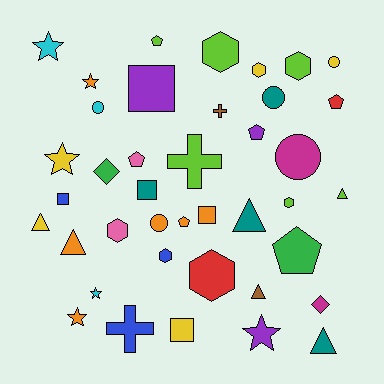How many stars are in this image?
There are 6 stars.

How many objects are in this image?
There are 40 objects.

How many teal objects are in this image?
There are 4 teal objects.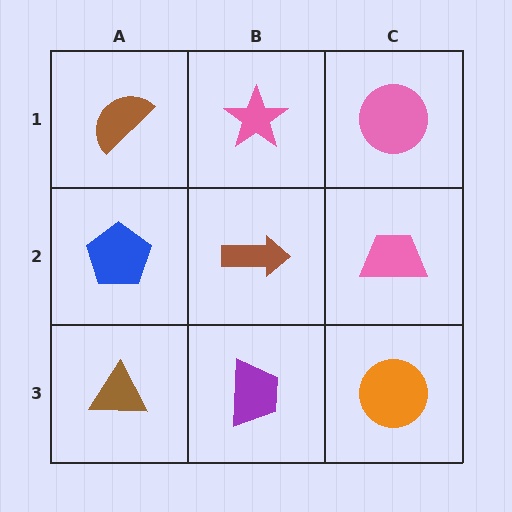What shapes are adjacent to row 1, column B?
A brown arrow (row 2, column B), a brown semicircle (row 1, column A), a pink circle (row 1, column C).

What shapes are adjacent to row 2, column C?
A pink circle (row 1, column C), an orange circle (row 3, column C), a brown arrow (row 2, column B).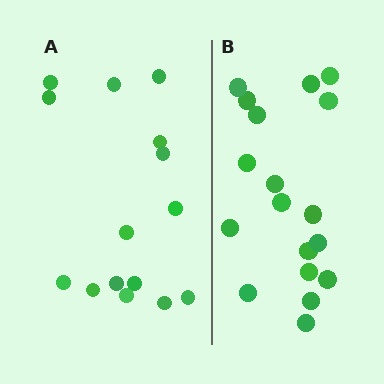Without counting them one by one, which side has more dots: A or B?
Region B (the right region) has more dots.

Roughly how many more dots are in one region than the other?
Region B has just a few more — roughly 2 or 3 more dots than region A.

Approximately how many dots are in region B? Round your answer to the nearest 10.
About 20 dots. (The exact count is 18, which rounds to 20.)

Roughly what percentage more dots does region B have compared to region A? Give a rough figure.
About 20% more.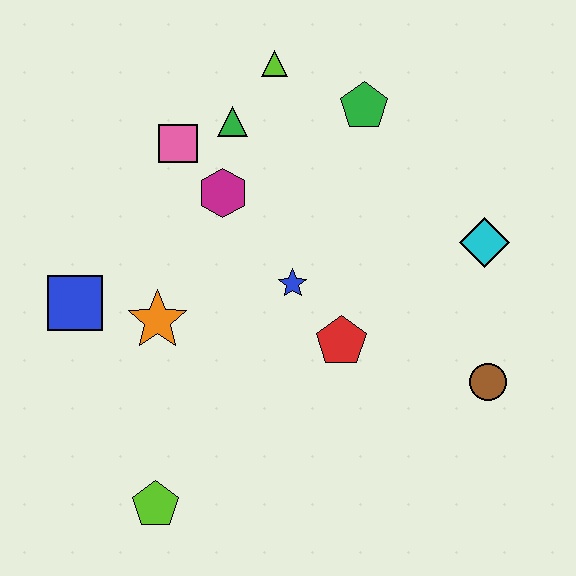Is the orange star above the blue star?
No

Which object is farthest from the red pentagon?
The lime triangle is farthest from the red pentagon.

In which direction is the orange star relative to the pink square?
The orange star is below the pink square.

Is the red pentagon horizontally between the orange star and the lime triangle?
No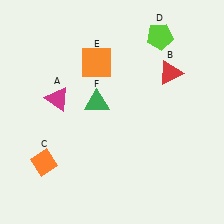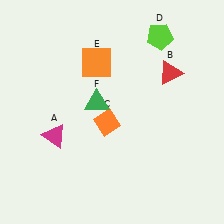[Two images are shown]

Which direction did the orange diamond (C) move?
The orange diamond (C) moved right.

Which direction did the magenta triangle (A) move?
The magenta triangle (A) moved down.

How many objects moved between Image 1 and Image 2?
2 objects moved between the two images.